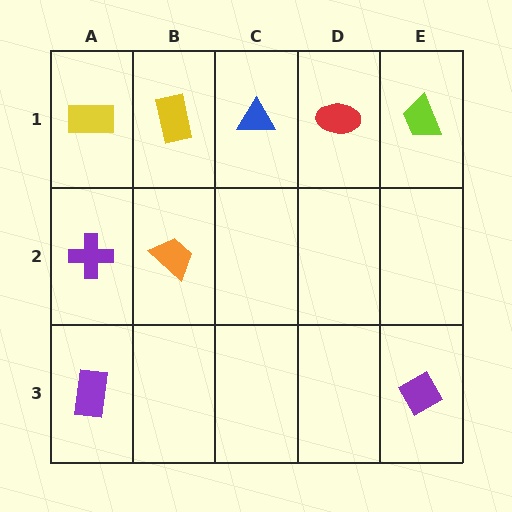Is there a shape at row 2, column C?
No, that cell is empty.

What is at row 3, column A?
A purple rectangle.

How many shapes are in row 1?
5 shapes.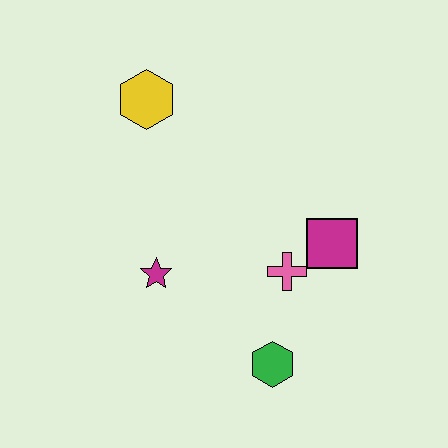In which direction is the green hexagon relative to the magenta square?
The green hexagon is below the magenta square.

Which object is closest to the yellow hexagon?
The magenta star is closest to the yellow hexagon.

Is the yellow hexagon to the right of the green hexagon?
No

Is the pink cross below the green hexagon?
No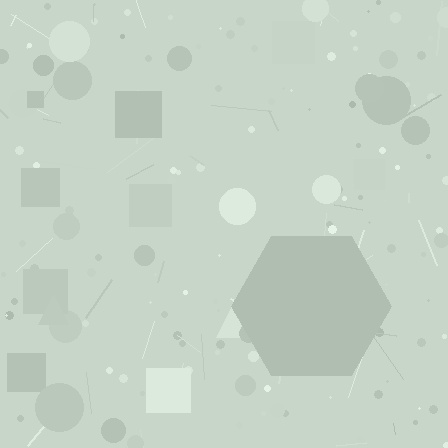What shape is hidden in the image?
A hexagon is hidden in the image.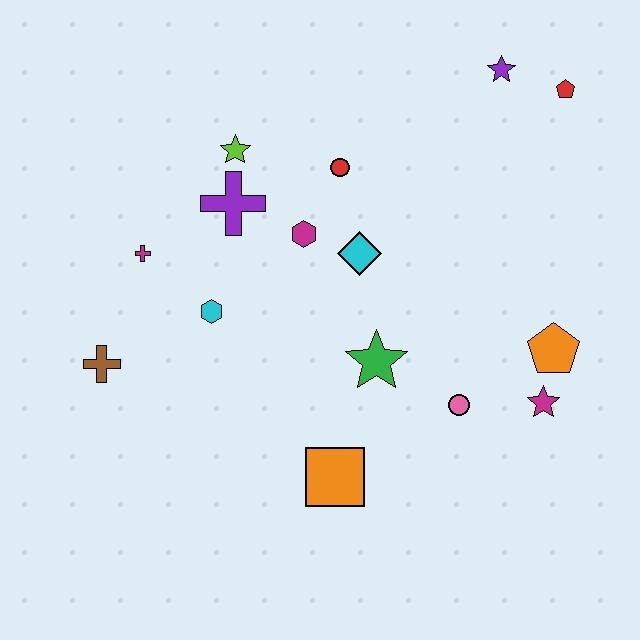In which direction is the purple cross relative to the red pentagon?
The purple cross is to the left of the red pentagon.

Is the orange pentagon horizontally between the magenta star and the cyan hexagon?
No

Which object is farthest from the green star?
The red pentagon is farthest from the green star.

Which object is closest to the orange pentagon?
The magenta star is closest to the orange pentagon.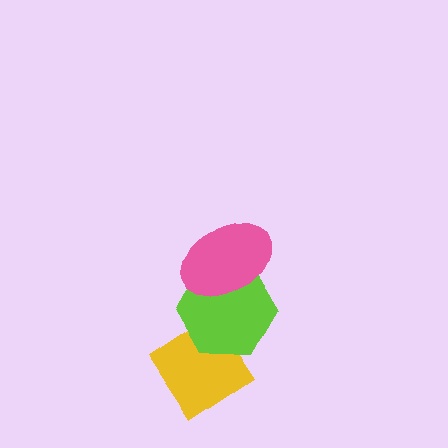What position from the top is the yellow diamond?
The yellow diamond is 3rd from the top.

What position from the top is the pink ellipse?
The pink ellipse is 1st from the top.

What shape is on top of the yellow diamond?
The lime hexagon is on top of the yellow diamond.